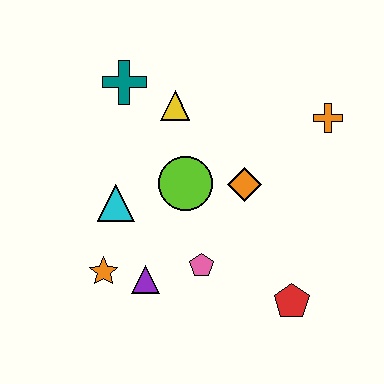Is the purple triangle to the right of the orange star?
Yes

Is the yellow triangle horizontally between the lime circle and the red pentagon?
No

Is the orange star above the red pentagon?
Yes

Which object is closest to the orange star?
The purple triangle is closest to the orange star.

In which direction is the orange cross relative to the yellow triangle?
The orange cross is to the right of the yellow triangle.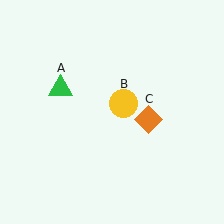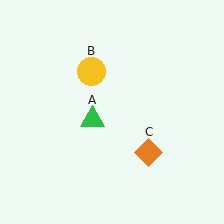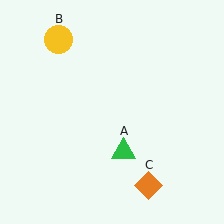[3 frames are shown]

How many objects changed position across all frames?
3 objects changed position: green triangle (object A), yellow circle (object B), orange diamond (object C).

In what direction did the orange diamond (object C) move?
The orange diamond (object C) moved down.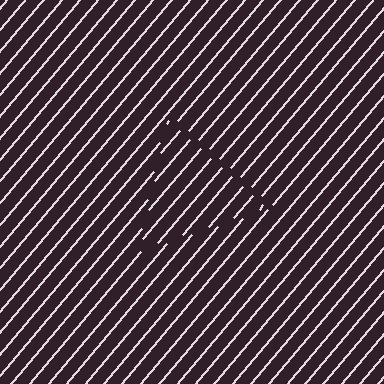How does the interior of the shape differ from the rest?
The interior of the shape contains the same grating, shifted by half a period — the contour is defined by the phase discontinuity where line-ends from the inner and outer gratings abut.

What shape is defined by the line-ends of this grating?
An illusory triangle. The interior of the shape contains the same grating, shifted by half a period — the contour is defined by the phase discontinuity where line-ends from the inner and outer gratings abut.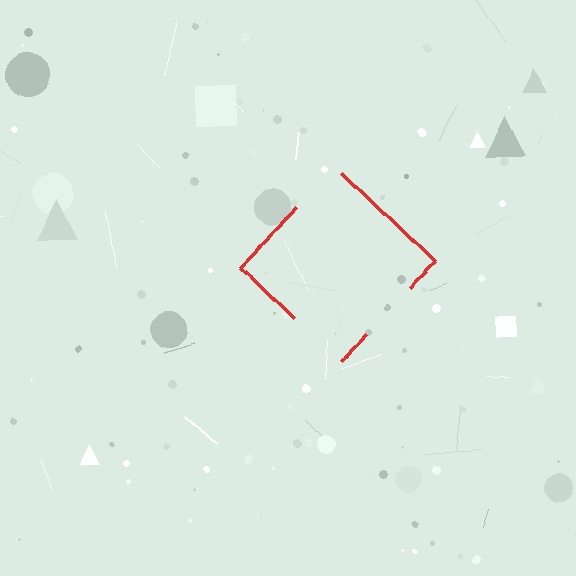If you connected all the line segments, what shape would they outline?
They would outline a diamond.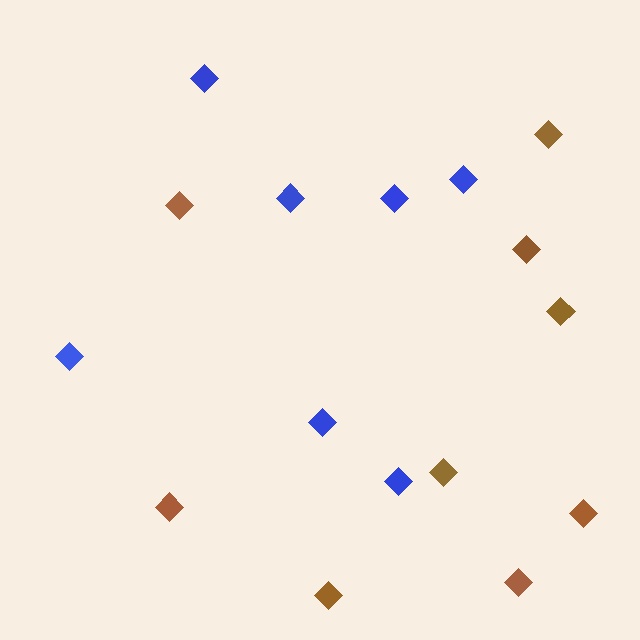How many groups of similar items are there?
There are 2 groups: one group of brown diamonds (9) and one group of blue diamonds (7).